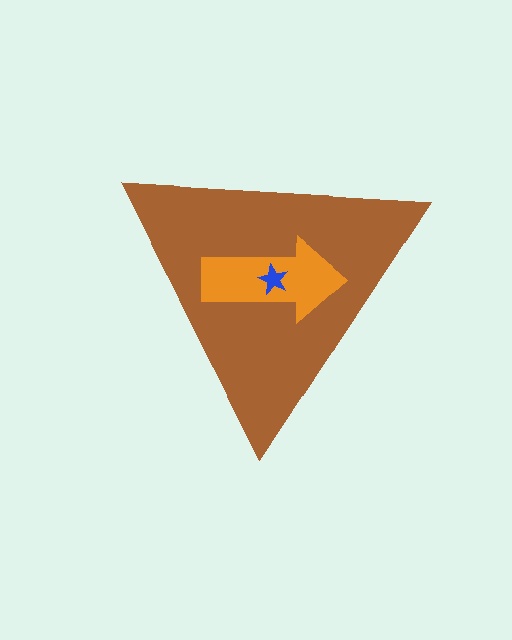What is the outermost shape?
The brown triangle.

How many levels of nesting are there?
3.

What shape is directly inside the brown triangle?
The orange arrow.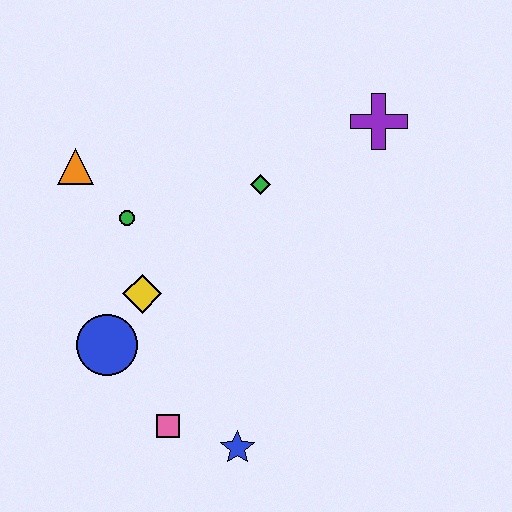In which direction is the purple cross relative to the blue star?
The purple cross is above the blue star.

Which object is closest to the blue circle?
The yellow diamond is closest to the blue circle.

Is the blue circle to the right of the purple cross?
No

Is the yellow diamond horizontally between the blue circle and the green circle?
No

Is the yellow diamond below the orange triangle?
Yes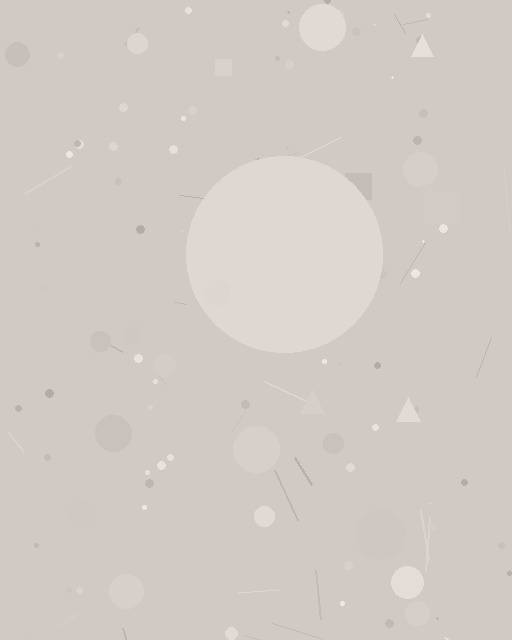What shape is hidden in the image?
A circle is hidden in the image.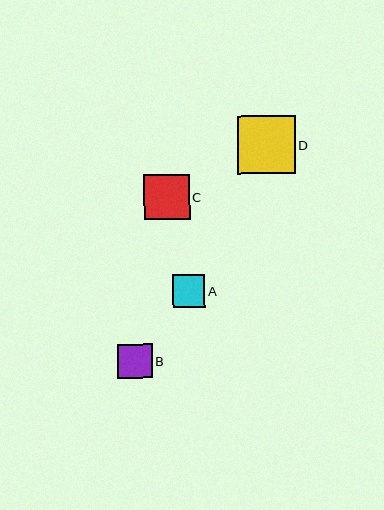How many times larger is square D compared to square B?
Square D is approximately 1.7 times the size of square B.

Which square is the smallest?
Square A is the smallest with a size of approximately 32 pixels.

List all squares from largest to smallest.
From largest to smallest: D, C, B, A.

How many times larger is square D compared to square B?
Square D is approximately 1.7 times the size of square B.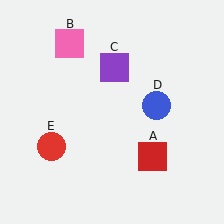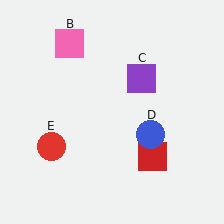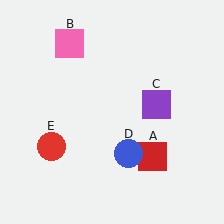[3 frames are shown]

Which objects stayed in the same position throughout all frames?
Red square (object A) and pink square (object B) and red circle (object E) remained stationary.